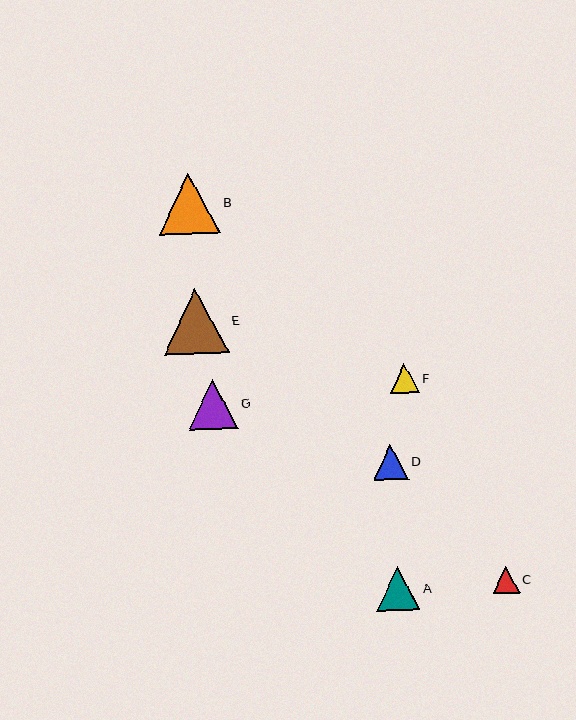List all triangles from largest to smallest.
From largest to smallest: E, B, G, A, D, F, C.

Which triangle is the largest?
Triangle E is the largest with a size of approximately 65 pixels.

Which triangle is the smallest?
Triangle C is the smallest with a size of approximately 27 pixels.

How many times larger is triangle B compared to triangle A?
Triangle B is approximately 1.4 times the size of triangle A.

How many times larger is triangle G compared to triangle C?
Triangle G is approximately 1.8 times the size of triangle C.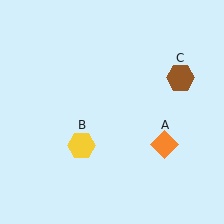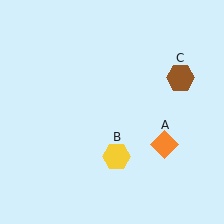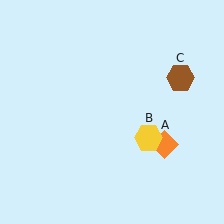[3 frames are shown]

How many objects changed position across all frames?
1 object changed position: yellow hexagon (object B).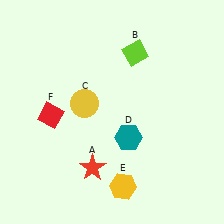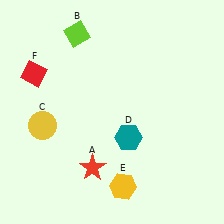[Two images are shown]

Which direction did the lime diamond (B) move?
The lime diamond (B) moved left.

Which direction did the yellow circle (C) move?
The yellow circle (C) moved left.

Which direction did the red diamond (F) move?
The red diamond (F) moved up.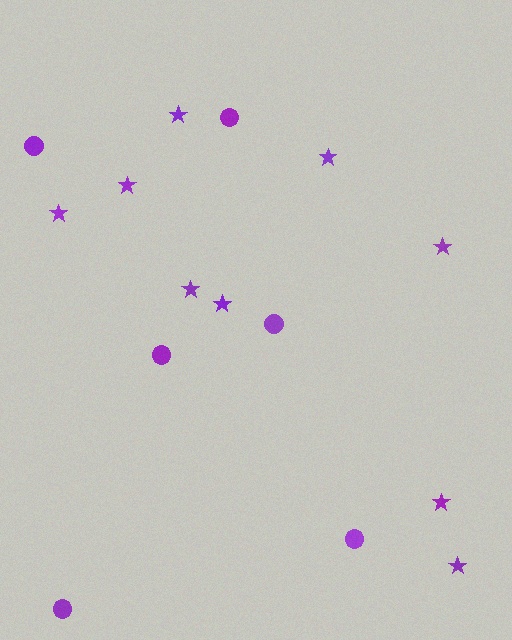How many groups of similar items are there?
There are 2 groups: one group of stars (9) and one group of circles (6).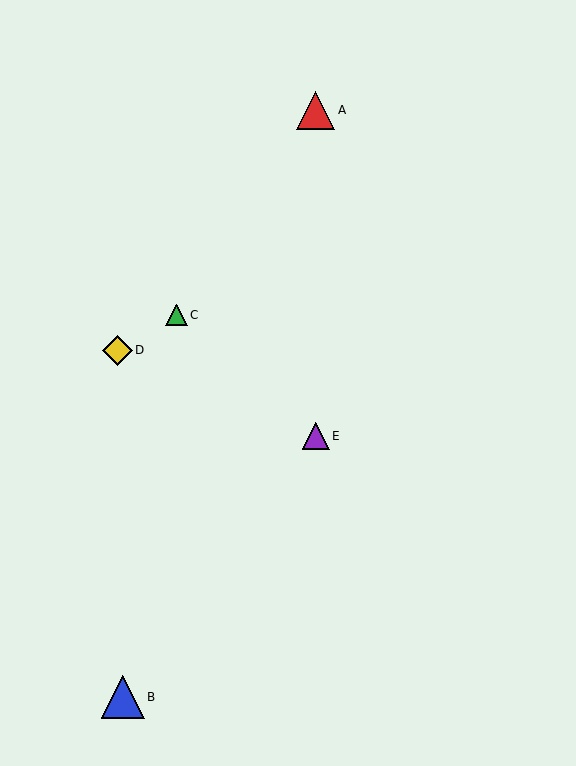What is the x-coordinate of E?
Object E is at x≈316.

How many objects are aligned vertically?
2 objects (A, E) are aligned vertically.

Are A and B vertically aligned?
No, A is at x≈316 and B is at x≈123.